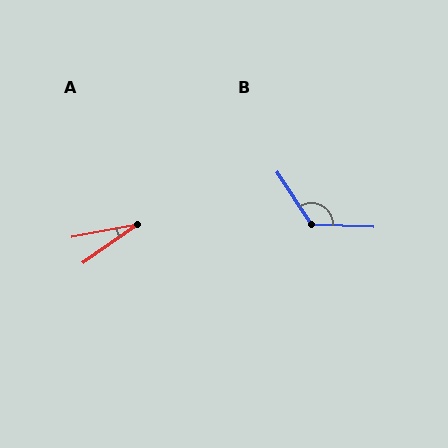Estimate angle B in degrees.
Approximately 126 degrees.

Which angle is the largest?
B, at approximately 126 degrees.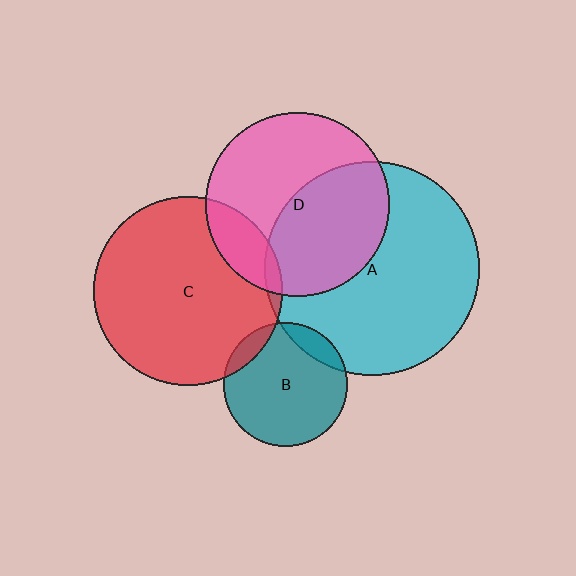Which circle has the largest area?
Circle A (cyan).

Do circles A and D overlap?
Yes.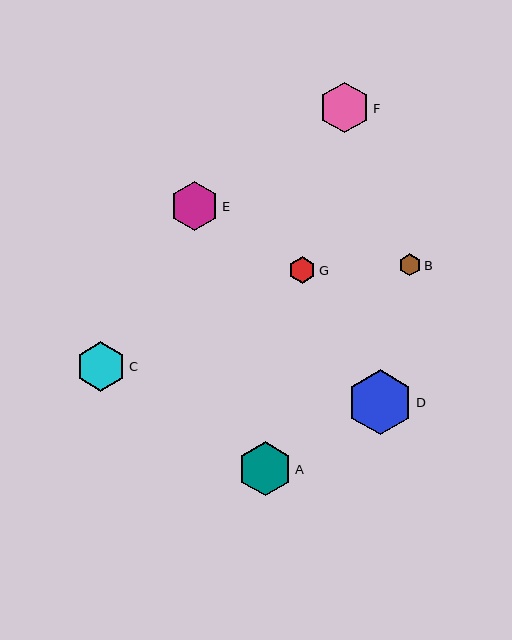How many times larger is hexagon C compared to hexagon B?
Hexagon C is approximately 2.2 times the size of hexagon B.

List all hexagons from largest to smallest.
From largest to smallest: D, A, F, C, E, G, B.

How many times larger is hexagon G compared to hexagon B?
Hexagon G is approximately 1.2 times the size of hexagon B.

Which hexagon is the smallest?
Hexagon B is the smallest with a size of approximately 22 pixels.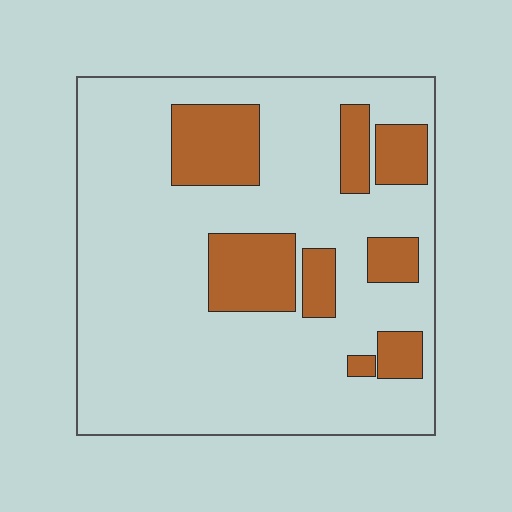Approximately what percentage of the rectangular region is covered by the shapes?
Approximately 20%.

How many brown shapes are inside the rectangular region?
8.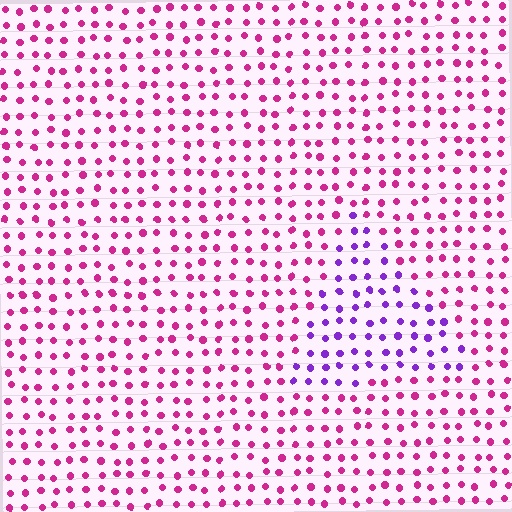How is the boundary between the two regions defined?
The boundary is defined purely by a slight shift in hue (about 48 degrees). Spacing, size, and orientation are identical on both sides.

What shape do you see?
I see a triangle.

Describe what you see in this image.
The image is filled with small magenta elements in a uniform arrangement. A triangle-shaped region is visible where the elements are tinted to a slightly different hue, forming a subtle color boundary.